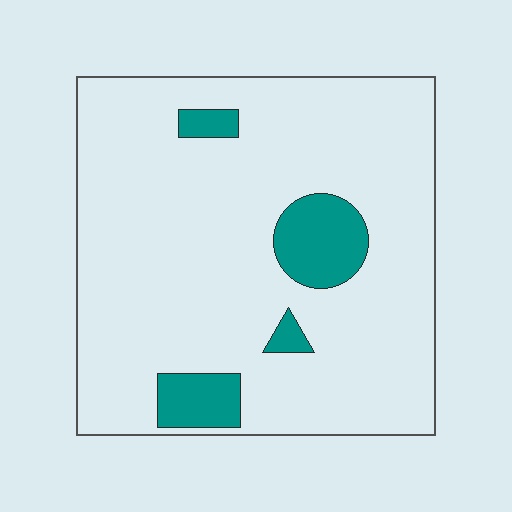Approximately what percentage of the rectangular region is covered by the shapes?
Approximately 10%.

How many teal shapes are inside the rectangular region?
4.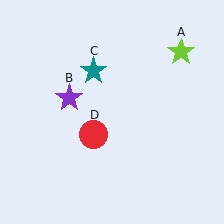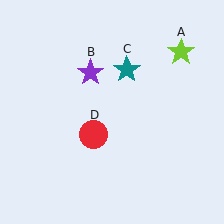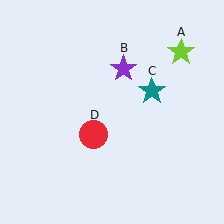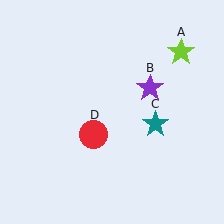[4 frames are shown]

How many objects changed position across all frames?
2 objects changed position: purple star (object B), teal star (object C).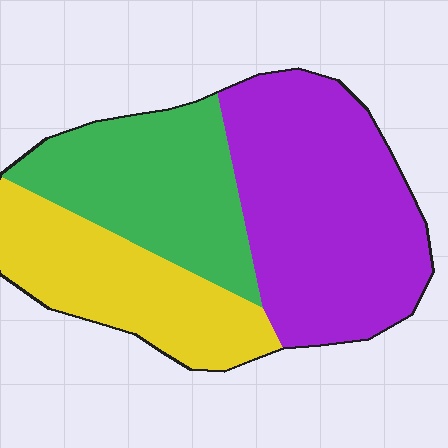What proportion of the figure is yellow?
Yellow covers 26% of the figure.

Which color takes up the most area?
Purple, at roughly 45%.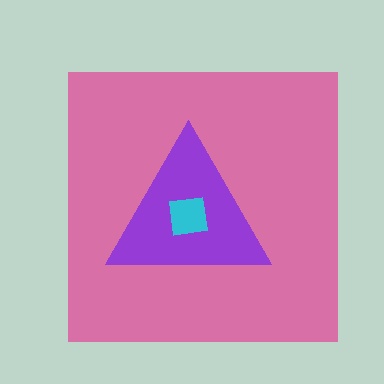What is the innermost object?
The cyan square.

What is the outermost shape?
The pink square.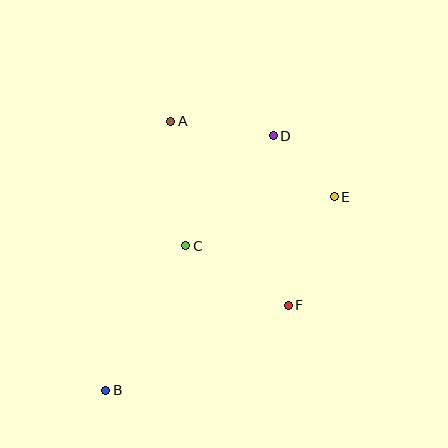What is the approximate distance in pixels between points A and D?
The distance between A and D is approximately 104 pixels.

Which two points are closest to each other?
Points D and E are closest to each other.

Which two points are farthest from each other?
Points B and D are farthest from each other.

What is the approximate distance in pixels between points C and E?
The distance between C and E is approximately 156 pixels.